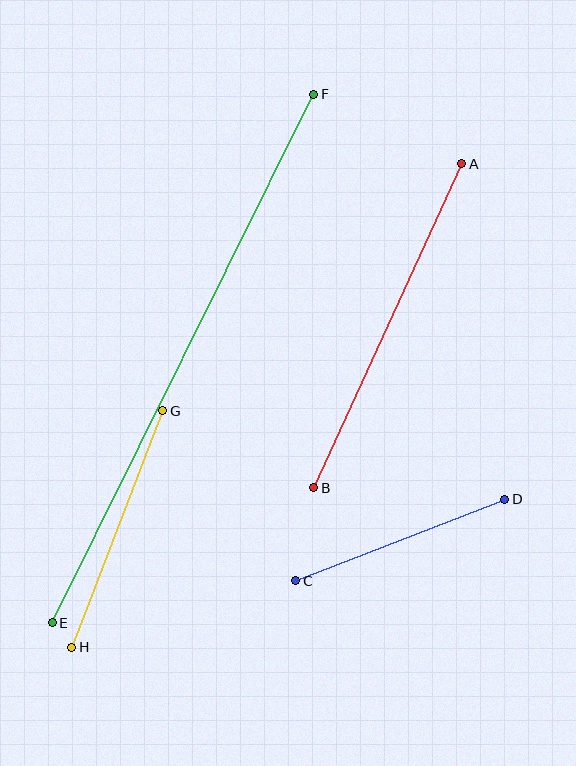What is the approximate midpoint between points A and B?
The midpoint is at approximately (388, 326) pixels.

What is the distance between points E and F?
The distance is approximately 590 pixels.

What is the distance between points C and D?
The distance is approximately 224 pixels.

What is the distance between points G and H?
The distance is approximately 253 pixels.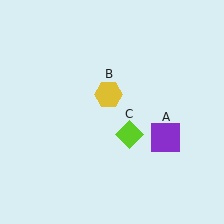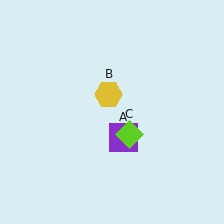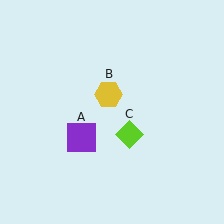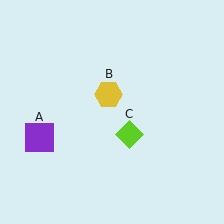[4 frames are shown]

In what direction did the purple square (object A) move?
The purple square (object A) moved left.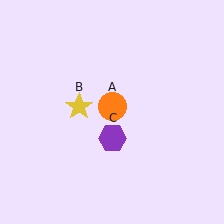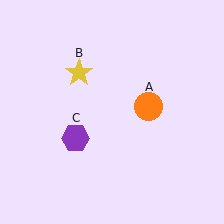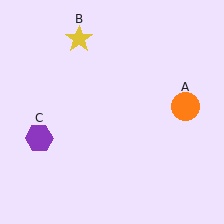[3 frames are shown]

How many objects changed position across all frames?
3 objects changed position: orange circle (object A), yellow star (object B), purple hexagon (object C).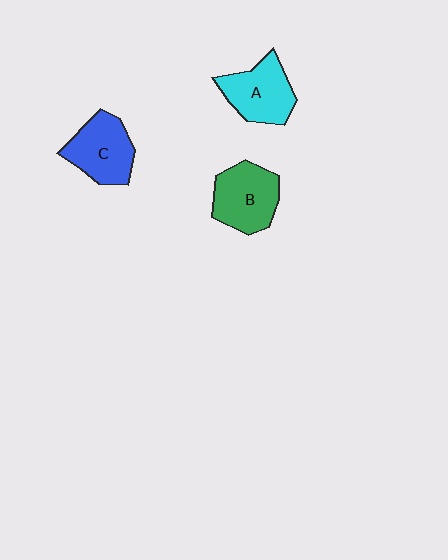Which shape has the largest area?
Shape B (green).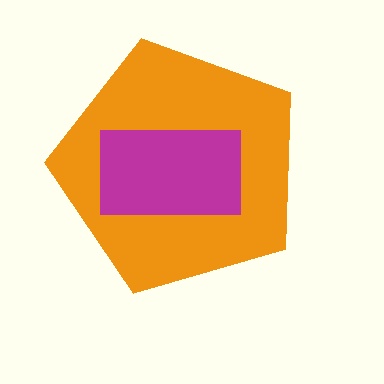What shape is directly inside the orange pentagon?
The magenta rectangle.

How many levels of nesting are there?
2.